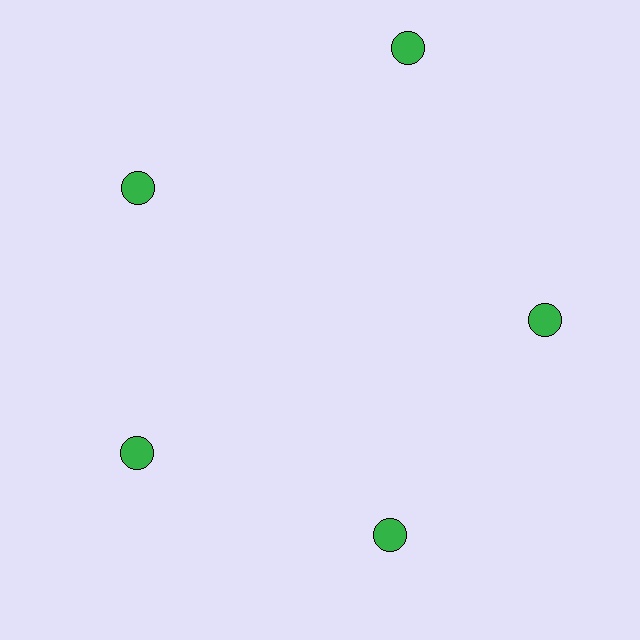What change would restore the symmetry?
The symmetry would be restored by moving it inward, back onto the ring so that all 5 circles sit at equal angles and equal distance from the center.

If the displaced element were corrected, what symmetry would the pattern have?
It would have 5-fold rotational symmetry — the pattern would map onto itself every 72 degrees.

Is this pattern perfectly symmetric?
No. The 5 green circles are arranged in a ring, but one element near the 1 o'clock position is pushed outward from the center, breaking the 5-fold rotational symmetry.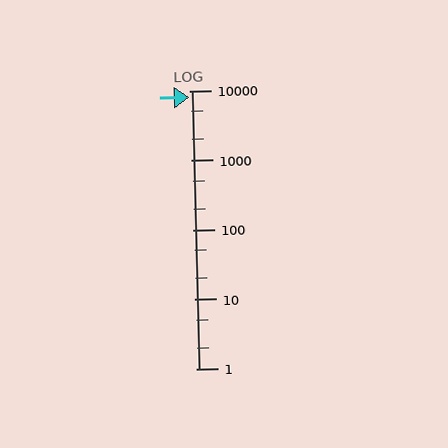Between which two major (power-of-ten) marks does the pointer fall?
The pointer is between 1000 and 10000.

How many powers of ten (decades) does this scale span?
The scale spans 4 decades, from 1 to 10000.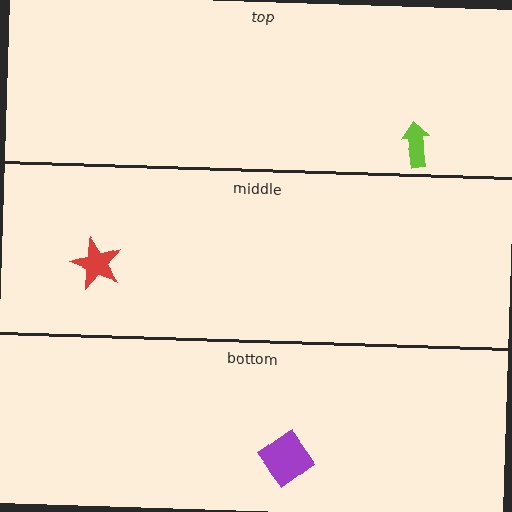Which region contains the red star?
The middle region.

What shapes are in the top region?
The lime arrow.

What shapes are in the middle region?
The red star.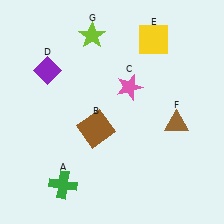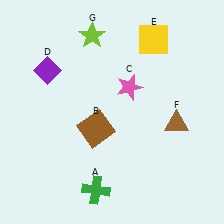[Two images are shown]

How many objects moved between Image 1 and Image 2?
1 object moved between the two images.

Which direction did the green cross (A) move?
The green cross (A) moved right.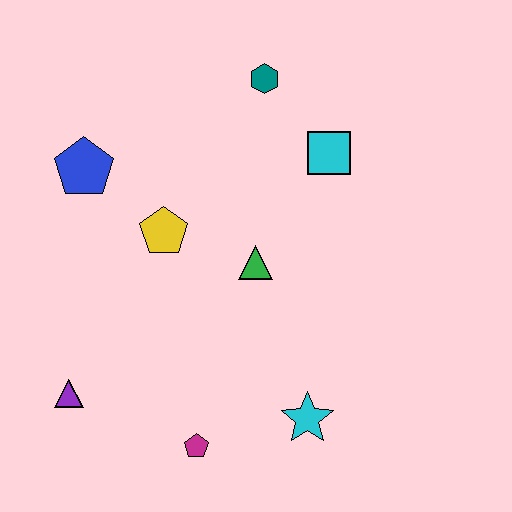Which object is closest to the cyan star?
The magenta pentagon is closest to the cyan star.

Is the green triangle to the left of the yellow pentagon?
No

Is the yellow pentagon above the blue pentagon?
No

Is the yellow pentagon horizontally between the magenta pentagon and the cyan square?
No